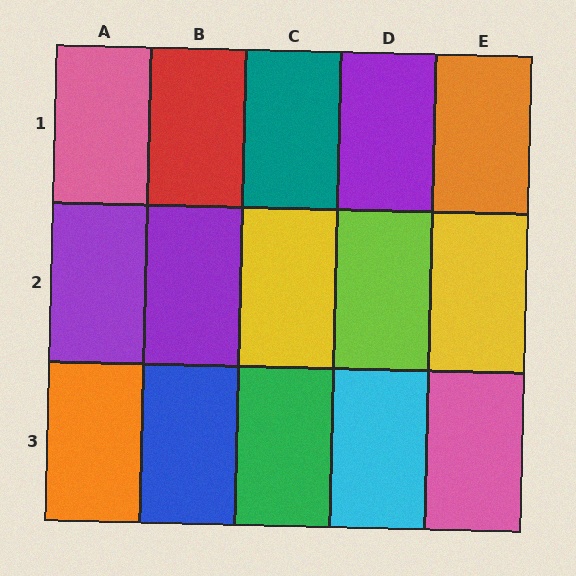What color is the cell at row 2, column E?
Yellow.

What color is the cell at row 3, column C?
Green.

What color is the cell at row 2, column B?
Purple.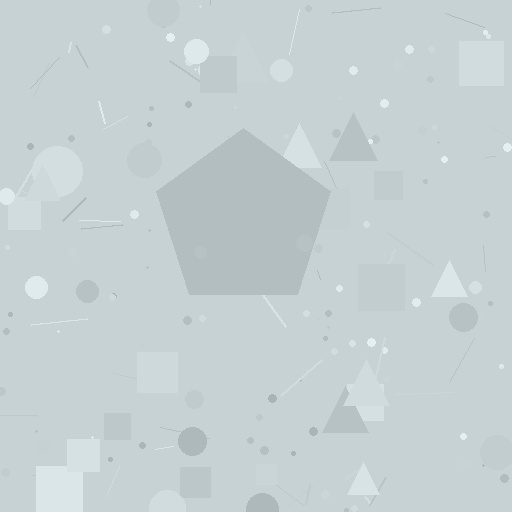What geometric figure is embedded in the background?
A pentagon is embedded in the background.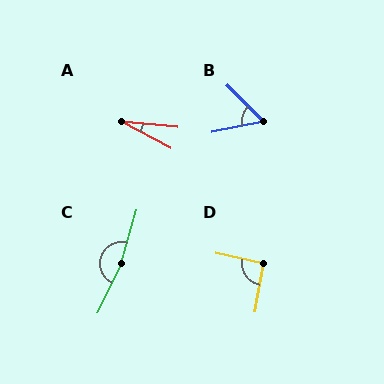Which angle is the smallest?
A, at approximately 22 degrees.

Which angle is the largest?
C, at approximately 170 degrees.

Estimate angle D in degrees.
Approximately 92 degrees.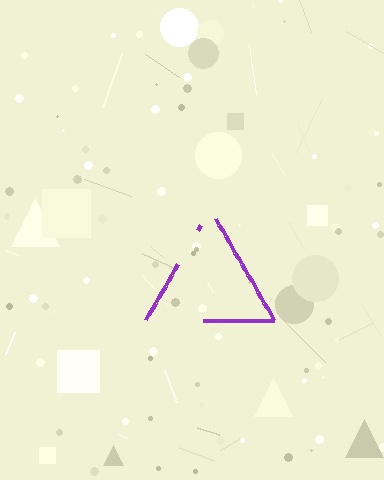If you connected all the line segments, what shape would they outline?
They would outline a triangle.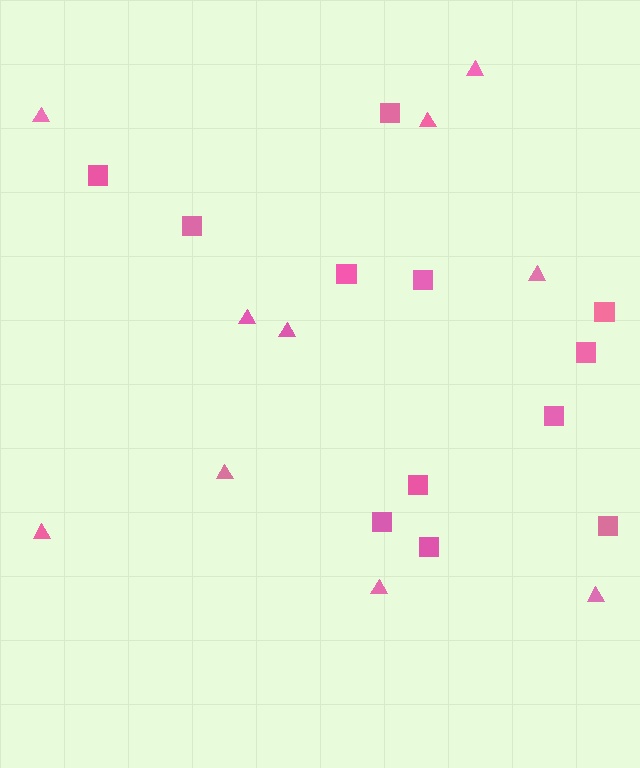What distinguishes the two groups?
There are 2 groups: one group of triangles (10) and one group of squares (12).